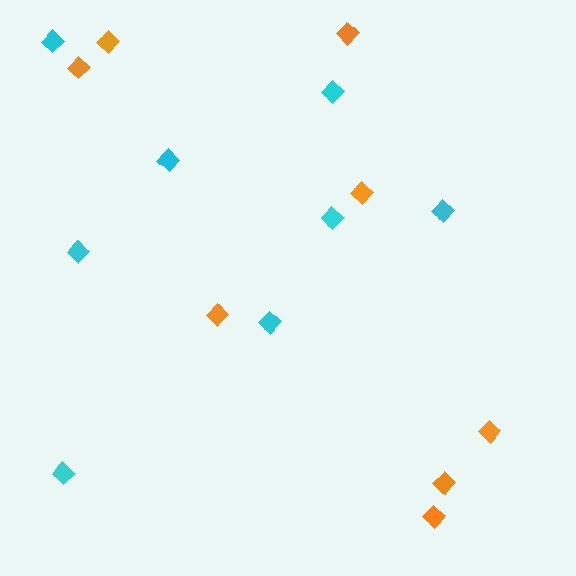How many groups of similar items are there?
There are 2 groups: one group of orange diamonds (8) and one group of cyan diamonds (8).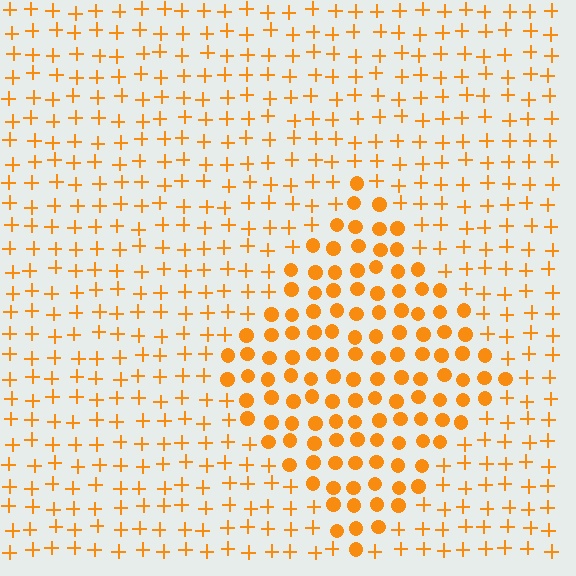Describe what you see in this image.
The image is filled with small orange elements arranged in a uniform grid. A diamond-shaped region contains circles, while the surrounding area contains plus signs. The boundary is defined purely by the change in element shape.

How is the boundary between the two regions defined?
The boundary is defined by a change in element shape: circles inside vs. plus signs outside. All elements share the same color and spacing.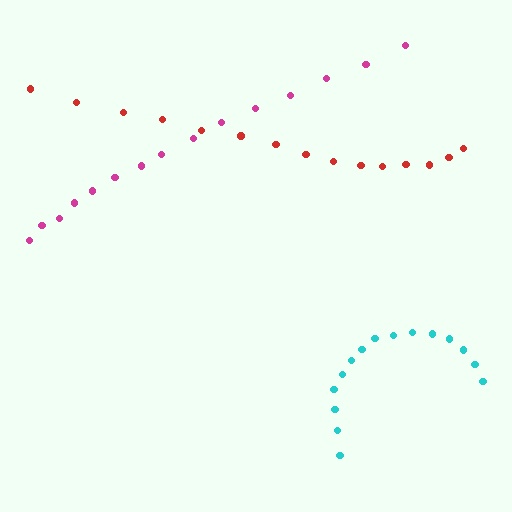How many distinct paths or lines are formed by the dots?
There are 3 distinct paths.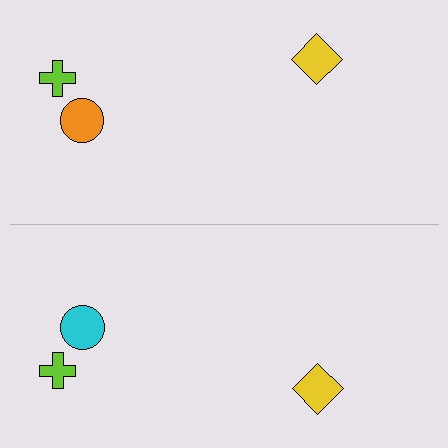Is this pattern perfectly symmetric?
No, the pattern is not perfectly symmetric. The cyan circle on the bottom side breaks the symmetry — its mirror counterpart is orange.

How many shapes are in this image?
There are 6 shapes in this image.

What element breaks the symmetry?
The cyan circle on the bottom side breaks the symmetry — its mirror counterpart is orange.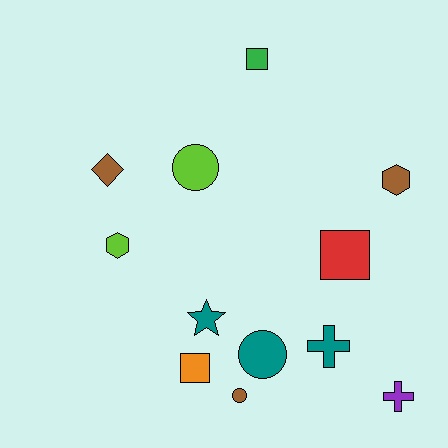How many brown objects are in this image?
There are 3 brown objects.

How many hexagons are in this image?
There are 2 hexagons.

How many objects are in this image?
There are 12 objects.